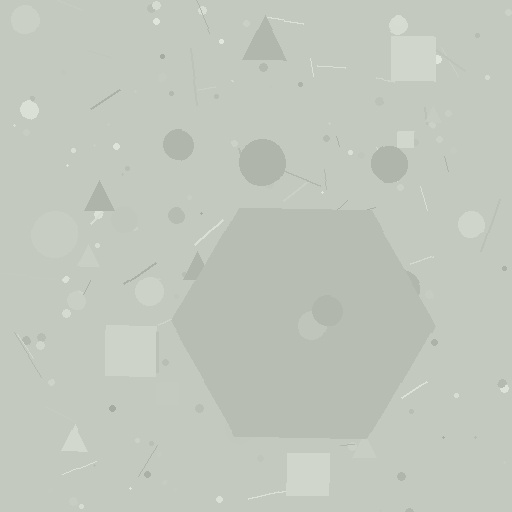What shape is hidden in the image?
A hexagon is hidden in the image.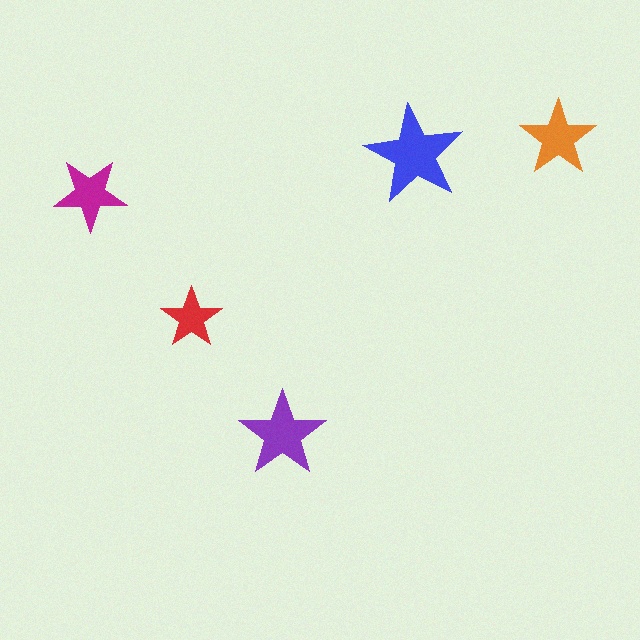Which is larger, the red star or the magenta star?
The magenta one.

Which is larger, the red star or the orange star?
The orange one.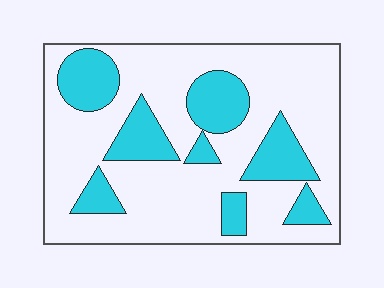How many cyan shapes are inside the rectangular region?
8.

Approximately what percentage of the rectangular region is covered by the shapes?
Approximately 25%.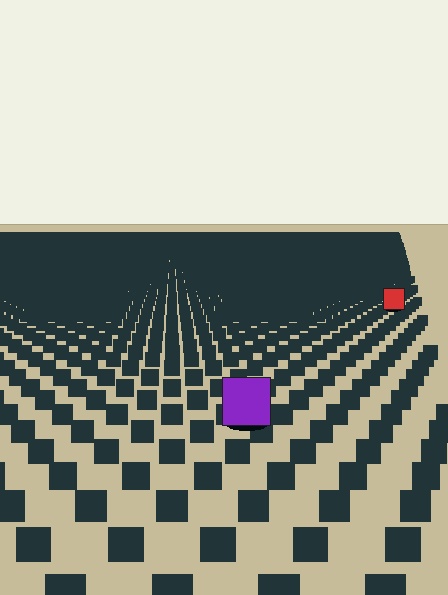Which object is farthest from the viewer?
The red square is farthest from the viewer. It appears smaller and the ground texture around it is denser.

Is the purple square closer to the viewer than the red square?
Yes. The purple square is closer — you can tell from the texture gradient: the ground texture is coarser near it.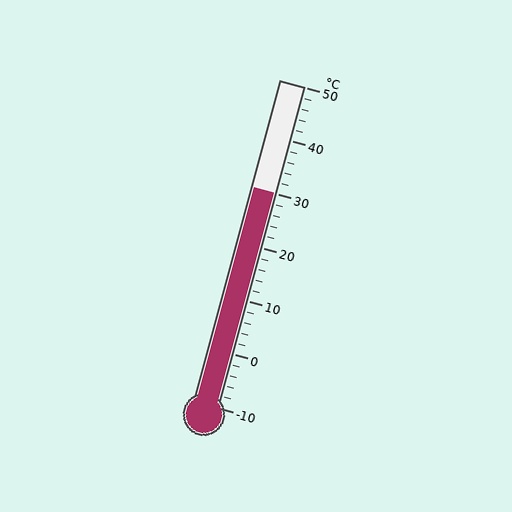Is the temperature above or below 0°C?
The temperature is above 0°C.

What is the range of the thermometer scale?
The thermometer scale ranges from -10°C to 50°C.